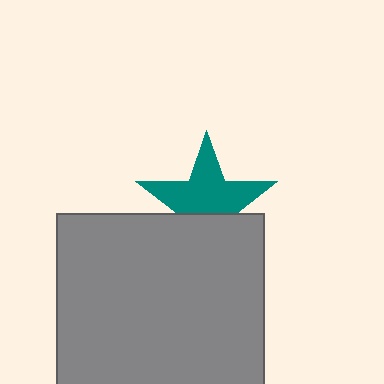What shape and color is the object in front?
The object in front is a gray square.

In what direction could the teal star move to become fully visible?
The teal star could move up. That would shift it out from behind the gray square entirely.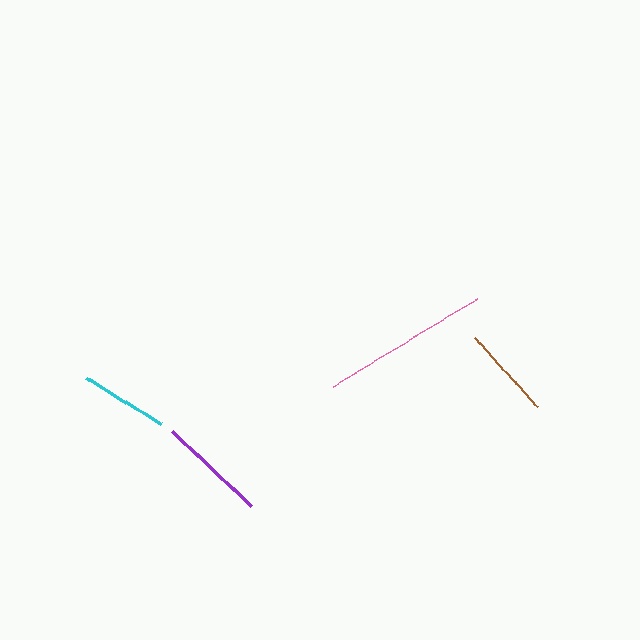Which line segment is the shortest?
The cyan line is the shortest at approximately 89 pixels.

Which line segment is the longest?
The pink line is the longest at approximately 170 pixels.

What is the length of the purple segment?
The purple segment is approximately 109 pixels long.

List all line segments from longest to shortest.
From longest to shortest: pink, purple, brown, cyan.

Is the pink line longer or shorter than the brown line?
The pink line is longer than the brown line.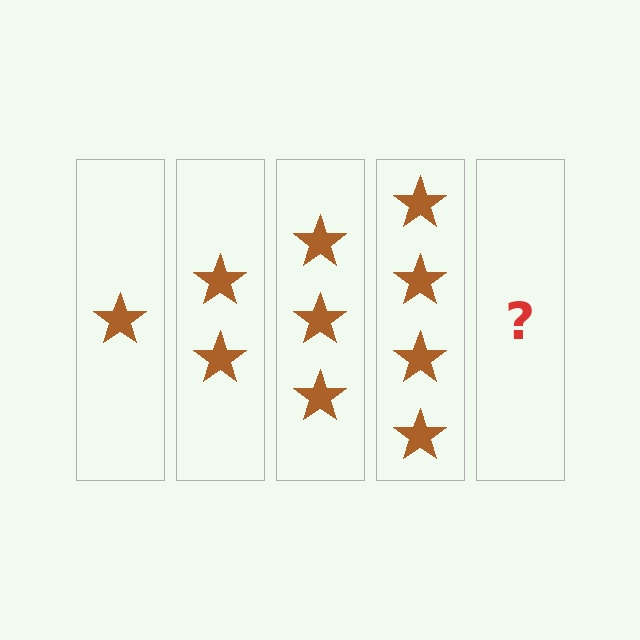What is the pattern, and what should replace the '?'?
The pattern is that each step adds one more star. The '?' should be 5 stars.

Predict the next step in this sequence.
The next step is 5 stars.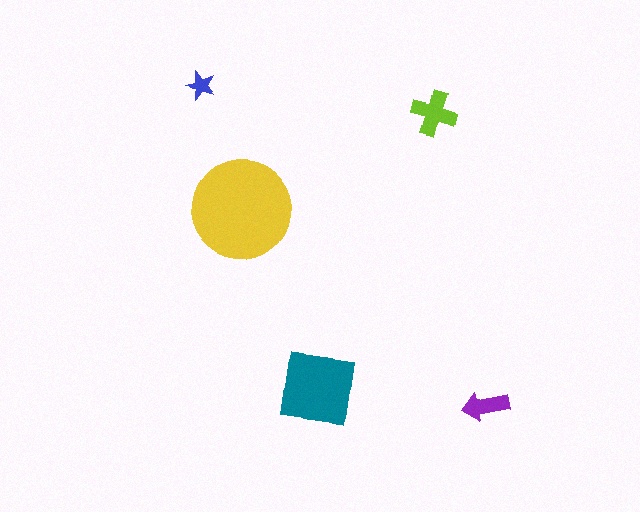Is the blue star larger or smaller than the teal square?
Smaller.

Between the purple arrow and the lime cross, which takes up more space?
The lime cross.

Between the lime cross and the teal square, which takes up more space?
The teal square.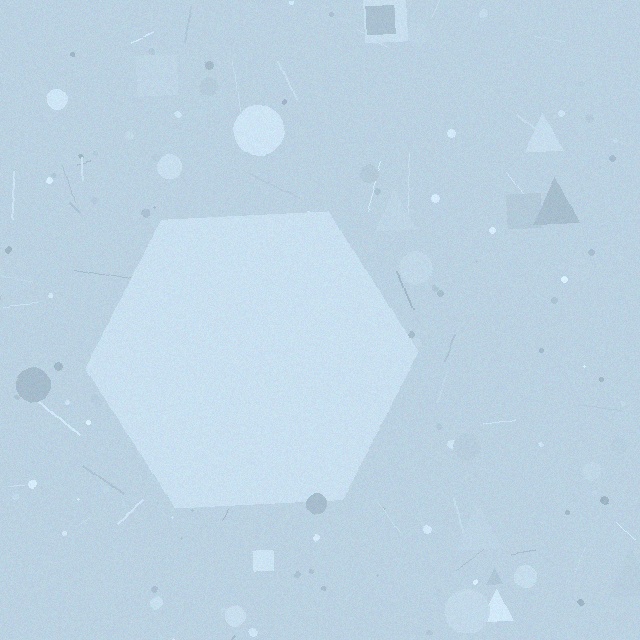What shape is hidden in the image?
A hexagon is hidden in the image.